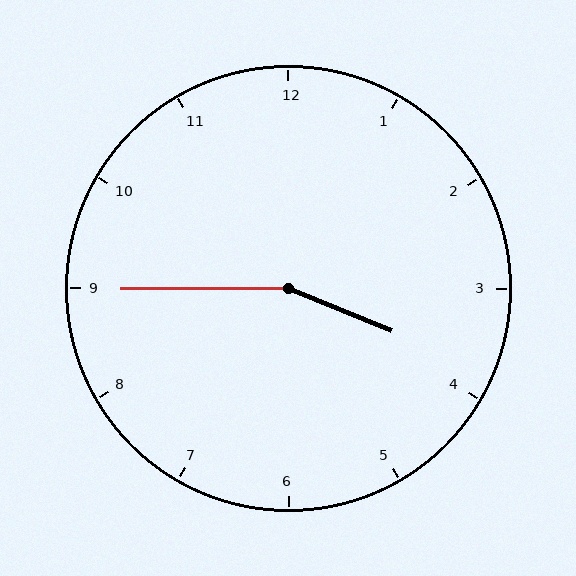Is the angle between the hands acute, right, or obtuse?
It is obtuse.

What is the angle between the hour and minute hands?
Approximately 158 degrees.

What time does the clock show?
3:45.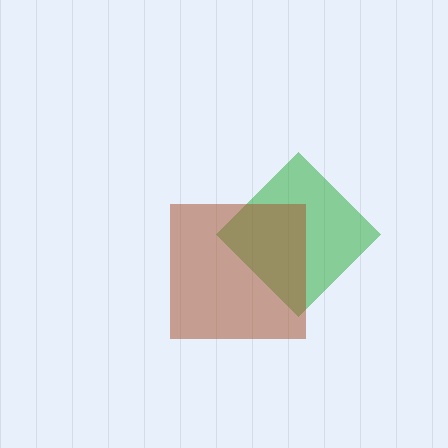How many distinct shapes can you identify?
There are 2 distinct shapes: a green diamond, a brown square.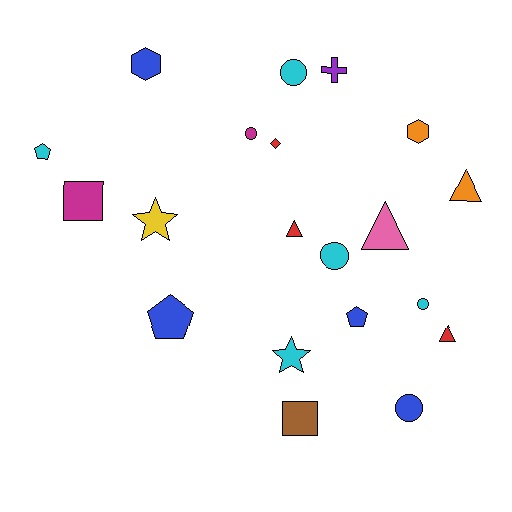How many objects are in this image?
There are 20 objects.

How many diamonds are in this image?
There is 1 diamond.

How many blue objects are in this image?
There are 4 blue objects.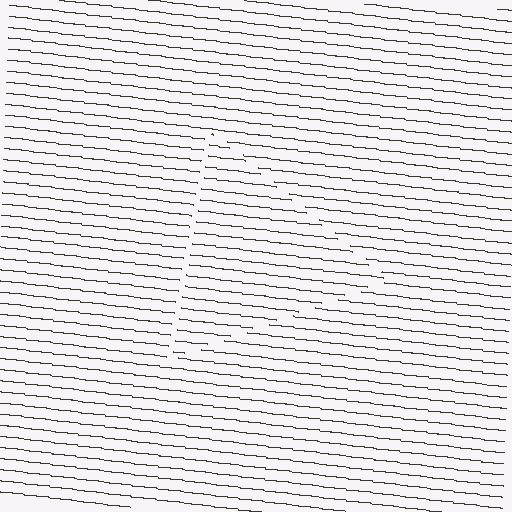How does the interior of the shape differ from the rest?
The interior of the shape contains the same grating, shifted by half a period — the contour is defined by the phase discontinuity where line-ends from the inner and outer gratings abut.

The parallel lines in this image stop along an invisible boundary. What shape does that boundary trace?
An illusory triangle. The interior of the shape contains the same grating, shifted by half a period — the contour is defined by the phase discontinuity where line-ends from the inner and outer gratings abut.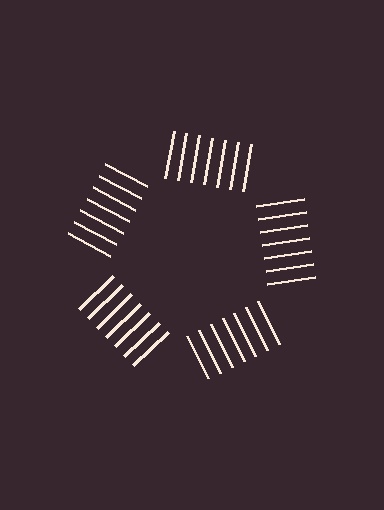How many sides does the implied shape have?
5 sides — the line-ends trace a pentagon.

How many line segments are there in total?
35 — 7 along each of the 5 edges.